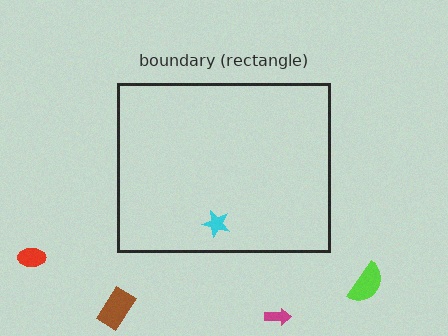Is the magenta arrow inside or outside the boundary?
Outside.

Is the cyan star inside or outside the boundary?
Inside.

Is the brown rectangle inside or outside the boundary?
Outside.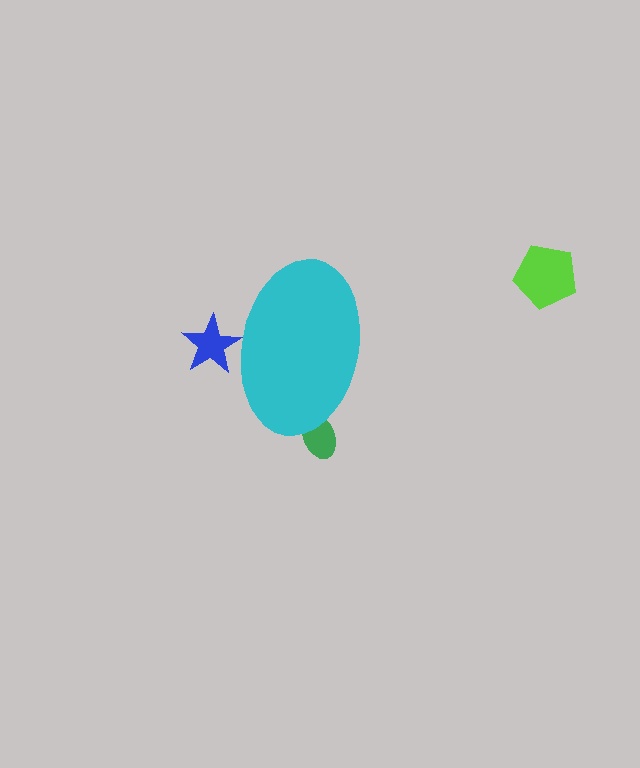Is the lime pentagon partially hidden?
No, the lime pentagon is fully visible.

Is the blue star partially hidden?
Yes, the blue star is partially hidden behind the cyan ellipse.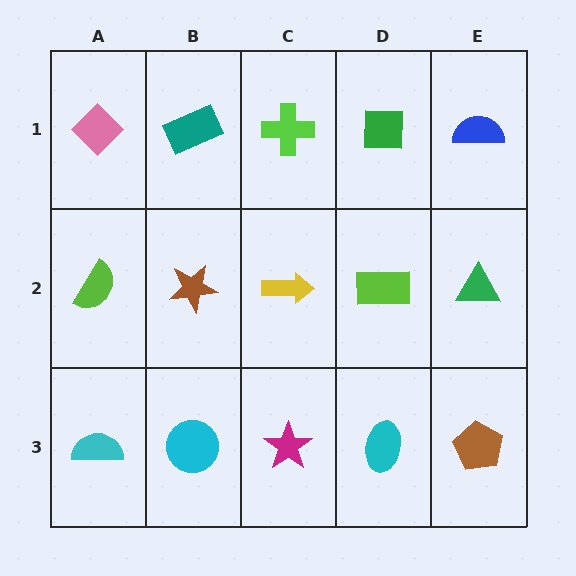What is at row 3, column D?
A cyan ellipse.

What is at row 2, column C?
A yellow arrow.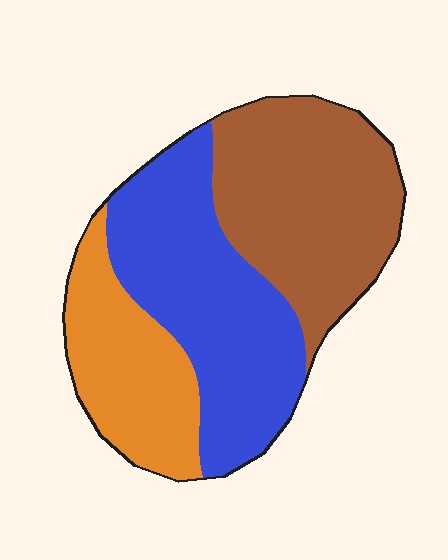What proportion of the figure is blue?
Blue takes up about two fifths (2/5) of the figure.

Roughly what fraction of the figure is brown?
Brown covers 37% of the figure.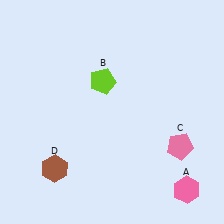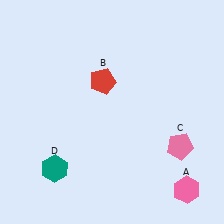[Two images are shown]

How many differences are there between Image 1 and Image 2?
There are 2 differences between the two images.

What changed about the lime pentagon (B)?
In Image 1, B is lime. In Image 2, it changed to red.